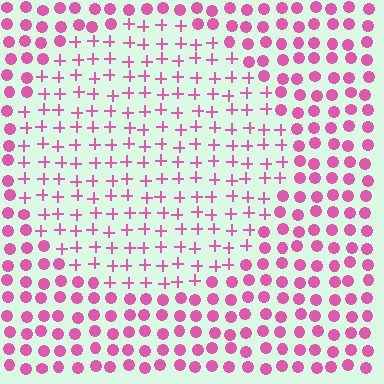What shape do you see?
I see a circle.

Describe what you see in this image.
The image is filled with small pink elements arranged in a uniform grid. A circle-shaped region contains plus signs, while the surrounding area contains circles. The boundary is defined purely by the change in element shape.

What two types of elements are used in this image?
The image uses plus signs inside the circle region and circles outside it.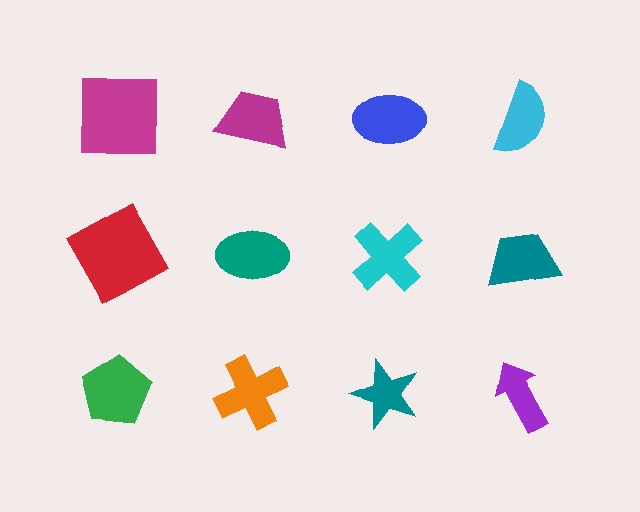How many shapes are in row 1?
4 shapes.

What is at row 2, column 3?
A cyan cross.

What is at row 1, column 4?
A cyan semicircle.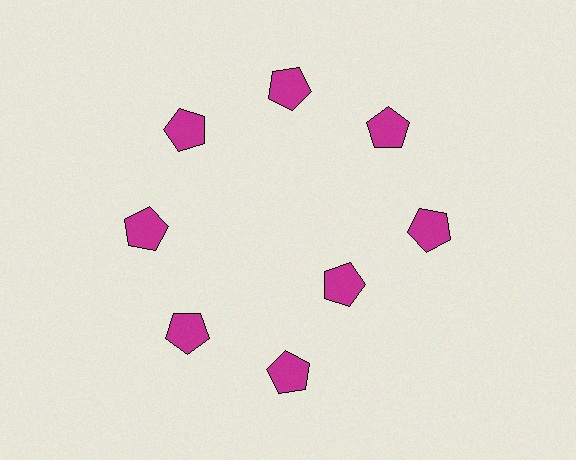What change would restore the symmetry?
The symmetry would be restored by moving it outward, back onto the ring so that all 8 pentagons sit at equal angles and equal distance from the center.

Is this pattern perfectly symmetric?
No. The 8 magenta pentagons are arranged in a ring, but one element near the 4 o'clock position is pulled inward toward the center, breaking the 8-fold rotational symmetry.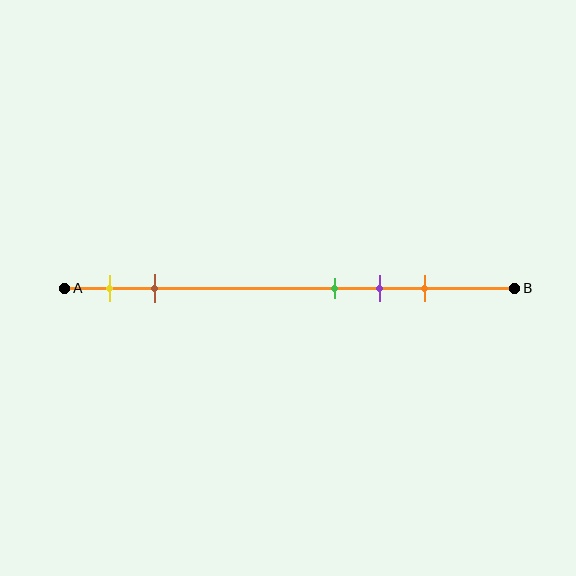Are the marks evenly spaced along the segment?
No, the marks are not evenly spaced.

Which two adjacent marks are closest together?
The green and purple marks are the closest adjacent pair.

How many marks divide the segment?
There are 5 marks dividing the segment.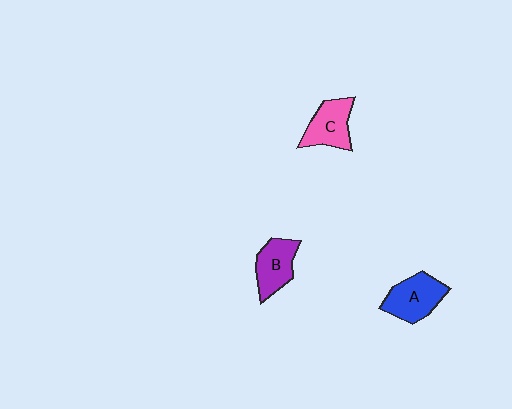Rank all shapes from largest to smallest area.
From largest to smallest: A (blue), C (pink), B (purple).